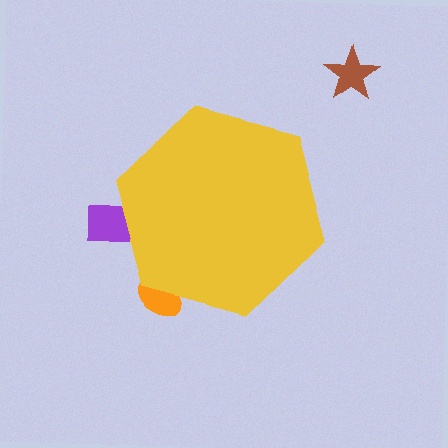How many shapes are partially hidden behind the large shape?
2 shapes are partially hidden.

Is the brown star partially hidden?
No, the brown star is fully visible.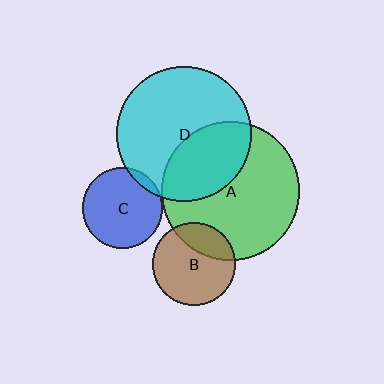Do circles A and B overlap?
Yes.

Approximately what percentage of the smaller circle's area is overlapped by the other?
Approximately 25%.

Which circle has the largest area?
Circle A (green).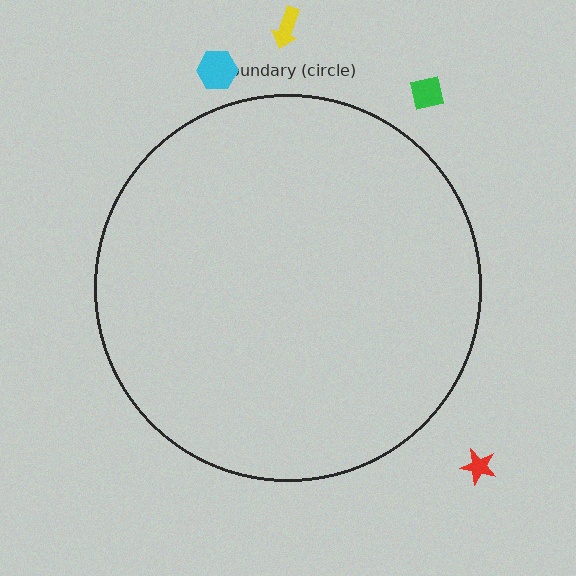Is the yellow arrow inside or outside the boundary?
Outside.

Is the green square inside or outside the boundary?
Outside.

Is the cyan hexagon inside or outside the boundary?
Outside.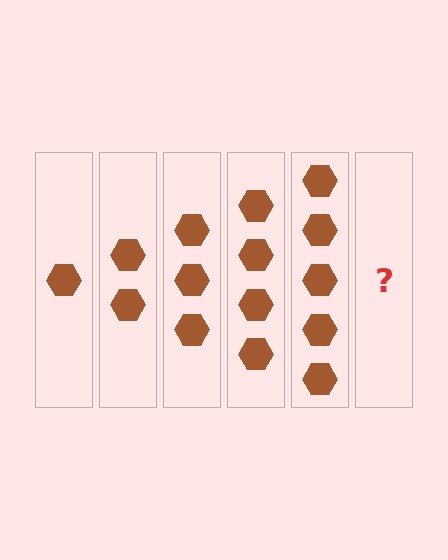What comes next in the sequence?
The next element should be 6 hexagons.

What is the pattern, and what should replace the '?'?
The pattern is that each step adds one more hexagon. The '?' should be 6 hexagons.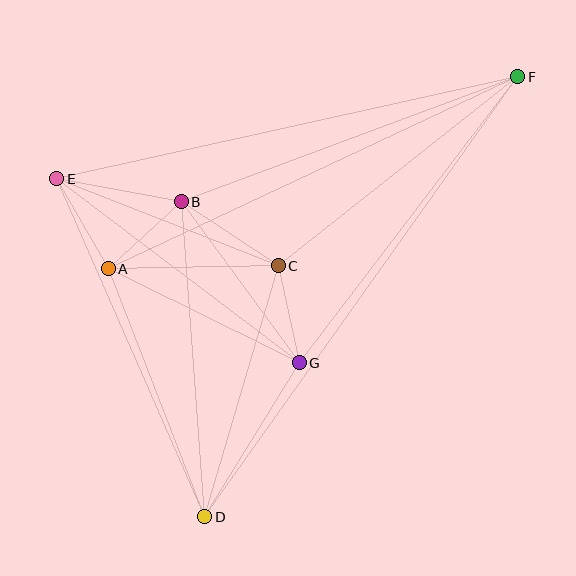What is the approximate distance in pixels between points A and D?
The distance between A and D is approximately 266 pixels.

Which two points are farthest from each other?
Points D and F are farthest from each other.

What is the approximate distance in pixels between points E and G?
The distance between E and G is approximately 304 pixels.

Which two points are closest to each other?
Points C and G are closest to each other.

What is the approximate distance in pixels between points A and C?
The distance between A and C is approximately 170 pixels.